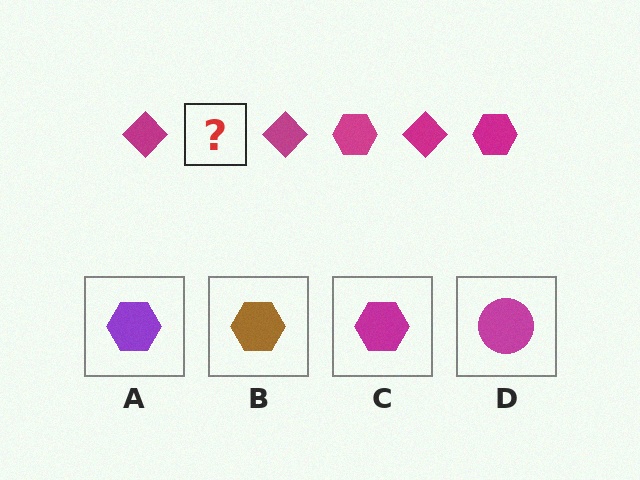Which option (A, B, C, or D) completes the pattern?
C.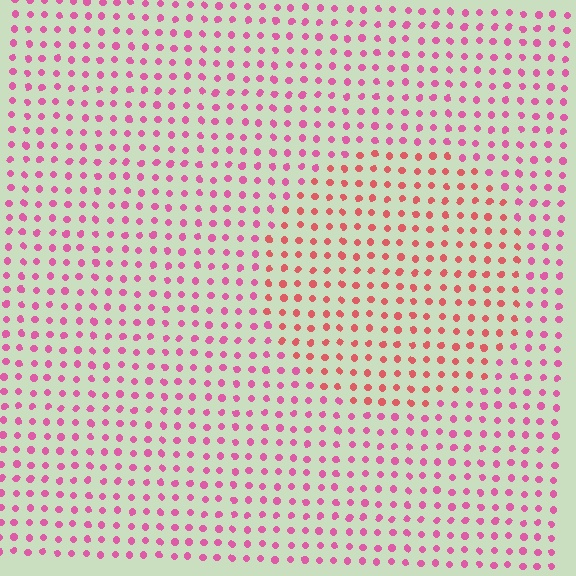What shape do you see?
I see a circle.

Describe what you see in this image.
The image is filled with small pink elements in a uniform arrangement. A circle-shaped region is visible where the elements are tinted to a slightly different hue, forming a subtle color boundary.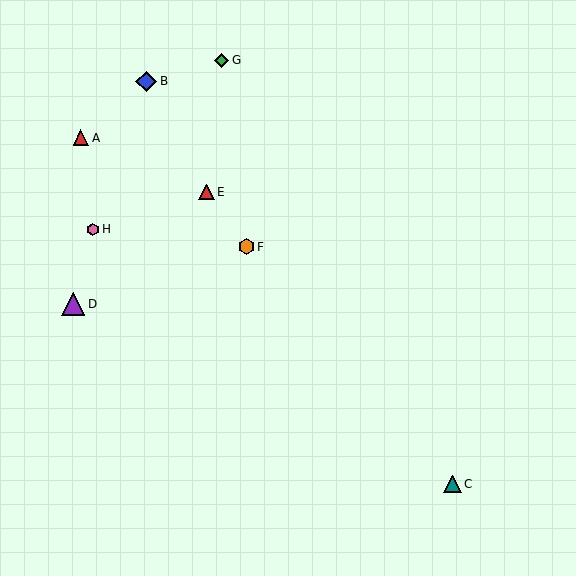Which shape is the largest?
The purple triangle (labeled D) is the largest.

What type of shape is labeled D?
Shape D is a purple triangle.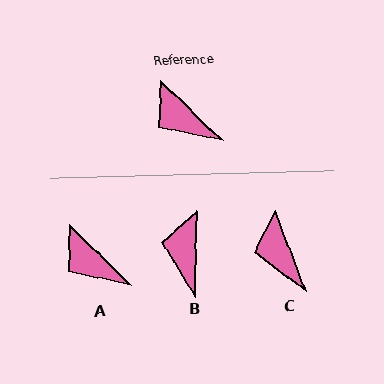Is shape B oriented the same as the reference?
No, it is off by about 48 degrees.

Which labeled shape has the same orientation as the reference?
A.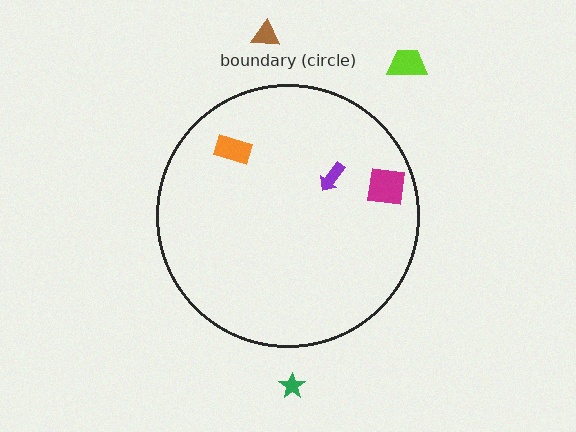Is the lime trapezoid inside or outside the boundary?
Outside.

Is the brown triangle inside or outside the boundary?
Outside.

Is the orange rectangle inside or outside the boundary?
Inside.